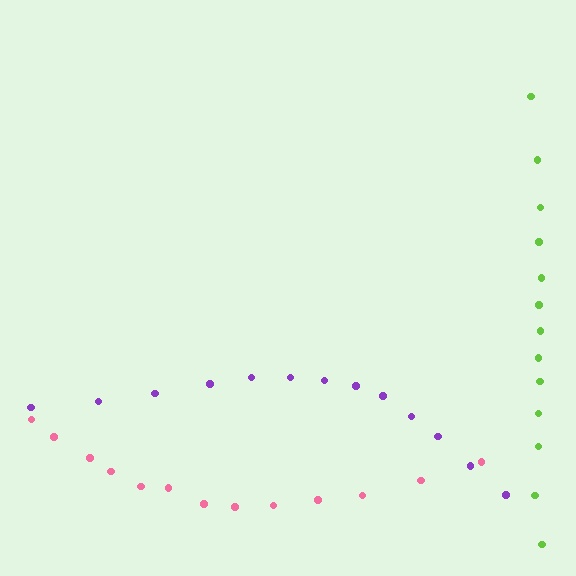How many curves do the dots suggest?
There are 3 distinct paths.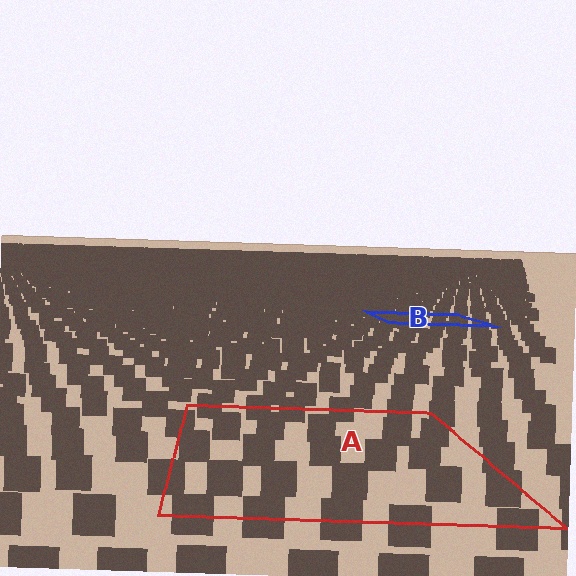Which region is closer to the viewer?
Region A is closer. The texture elements there are larger and more spread out.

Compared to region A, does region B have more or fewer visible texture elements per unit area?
Region B has more texture elements per unit area — they are packed more densely because it is farther away.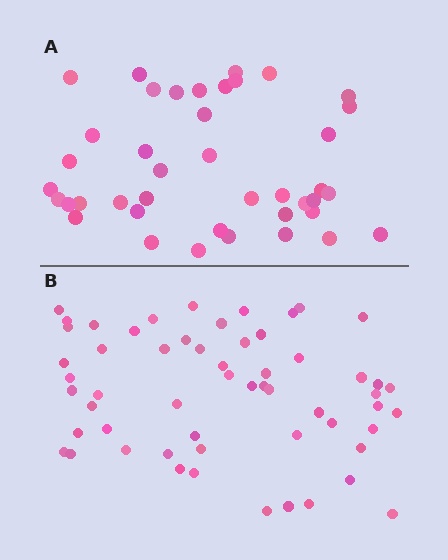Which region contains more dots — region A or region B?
Region B (the bottom region) has more dots.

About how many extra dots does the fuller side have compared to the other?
Region B has approximately 15 more dots than region A.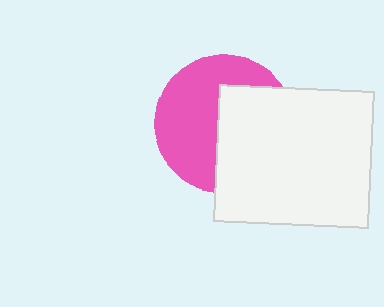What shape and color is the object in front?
The object in front is a white rectangle.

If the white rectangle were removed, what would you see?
You would see the complete pink circle.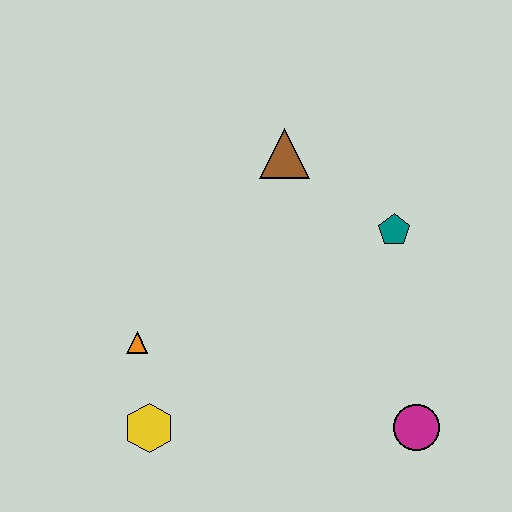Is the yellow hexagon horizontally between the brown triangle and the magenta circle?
No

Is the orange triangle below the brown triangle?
Yes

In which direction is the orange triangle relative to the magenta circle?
The orange triangle is to the left of the magenta circle.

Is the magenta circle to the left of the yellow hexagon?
No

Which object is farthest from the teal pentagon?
The yellow hexagon is farthest from the teal pentagon.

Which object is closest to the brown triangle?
The teal pentagon is closest to the brown triangle.